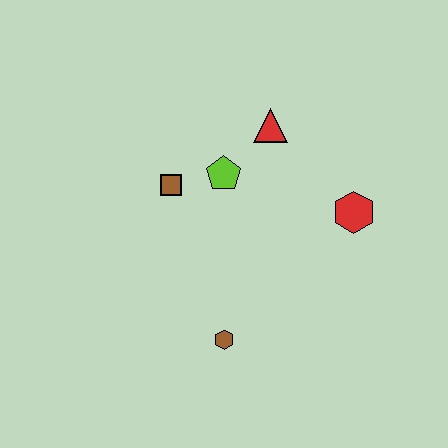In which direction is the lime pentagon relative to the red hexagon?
The lime pentagon is to the left of the red hexagon.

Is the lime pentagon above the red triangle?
No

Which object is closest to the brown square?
The lime pentagon is closest to the brown square.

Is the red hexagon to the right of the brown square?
Yes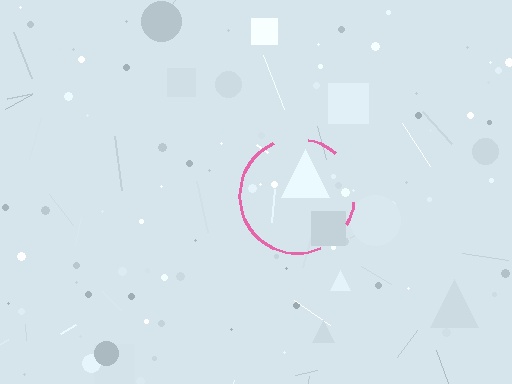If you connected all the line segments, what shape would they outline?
They would outline a circle.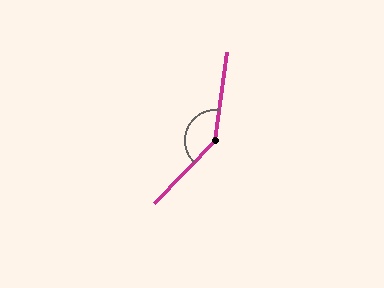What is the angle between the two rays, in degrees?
Approximately 144 degrees.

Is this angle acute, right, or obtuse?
It is obtuse.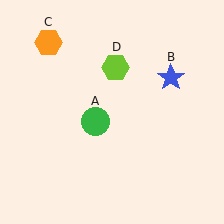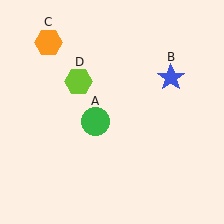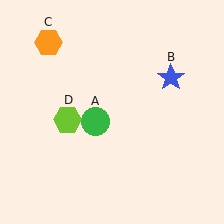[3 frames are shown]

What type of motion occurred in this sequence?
The lime hexagon (object D) rotated counterclockwise around the center of the scene.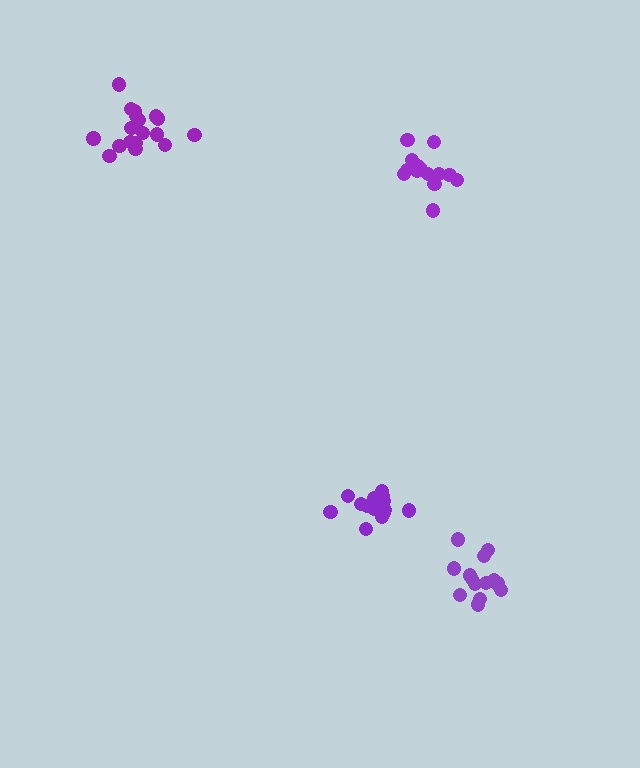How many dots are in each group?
Group 1: 18 dots, Group 2: 14 dots, Group 3: 14 dots, Group 4: 14 dots (60 total).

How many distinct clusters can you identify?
There are 4 distinct clusters.